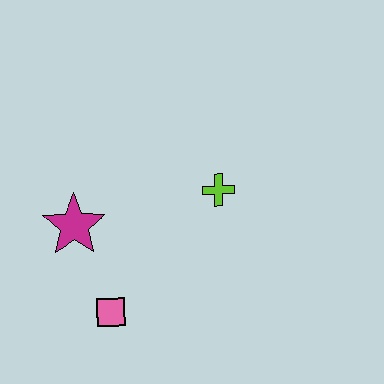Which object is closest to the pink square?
The magenta star is closest to the pink square.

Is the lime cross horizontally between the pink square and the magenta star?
No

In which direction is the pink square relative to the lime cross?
The pink square is below the lime cross.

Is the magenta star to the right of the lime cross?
No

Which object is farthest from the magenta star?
The lime cross is farthest from the magenta star.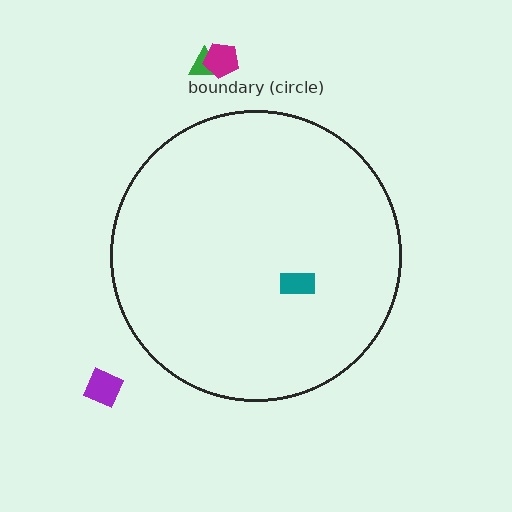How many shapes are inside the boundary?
1 inside, 3 outside.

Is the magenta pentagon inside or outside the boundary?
Outside.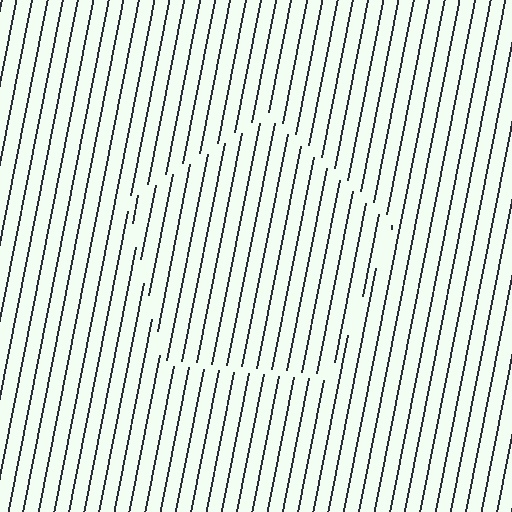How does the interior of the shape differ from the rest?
The interior of the shape contains the same grating, shifted by half a period — the contour is defined by the phase discontinuity where line-ends from the inner and outer gratings abut.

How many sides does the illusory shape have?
5 sides — the line-ends trace a pentagon.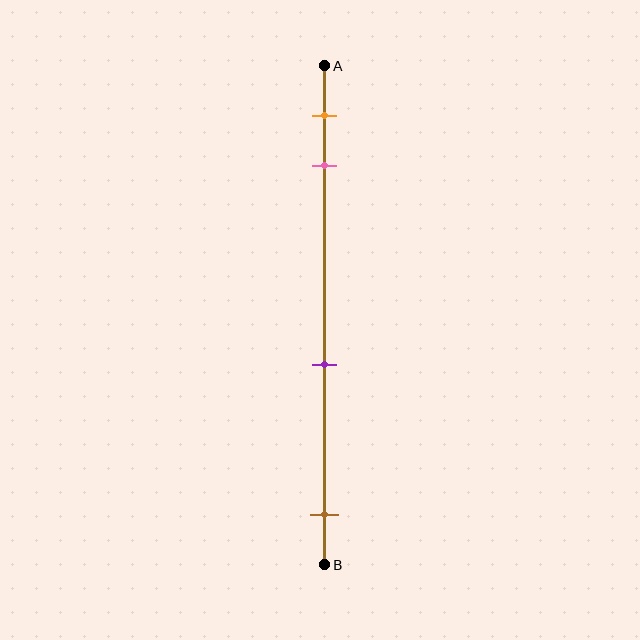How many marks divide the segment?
There are 4 marks dividing the segment.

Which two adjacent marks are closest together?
The orange and pink marks are the closest adjacent pair.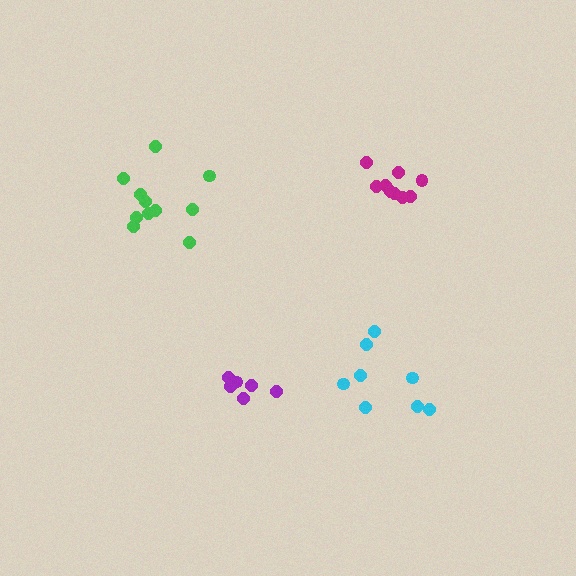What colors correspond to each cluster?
The clusters are colored: cyan, green, magenta, purple.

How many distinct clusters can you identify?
There are 4 distinct clusters.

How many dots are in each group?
Group 1: 8 dots, Group 2: 11 dots, Group 3: 9 dots, Group 4: 6 dots (34 total).